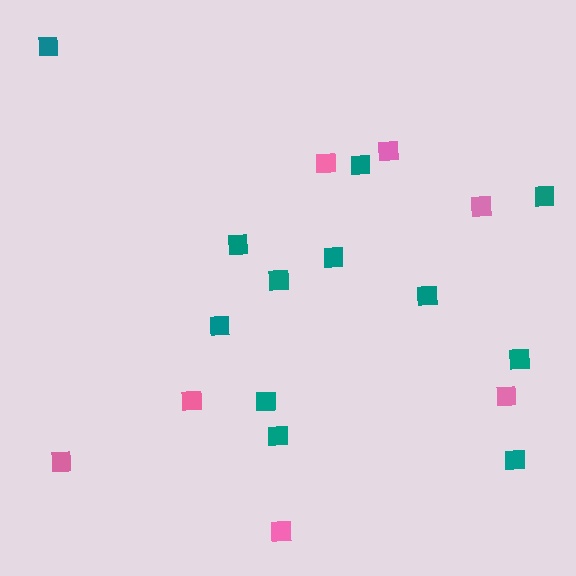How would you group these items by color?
There are 2 groups: one group of pink squares (7) and one group of teal squares (12).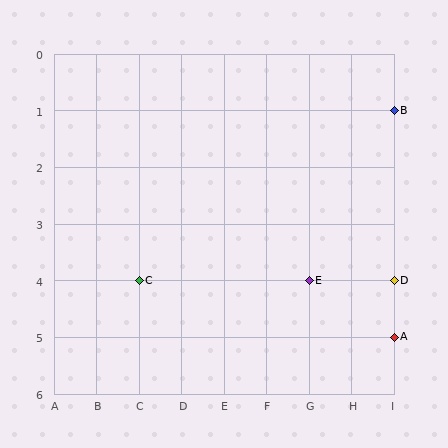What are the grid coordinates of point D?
Point D is at grid coordinates (I, 4).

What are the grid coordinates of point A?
Point A is at grid coordinates (I, 5).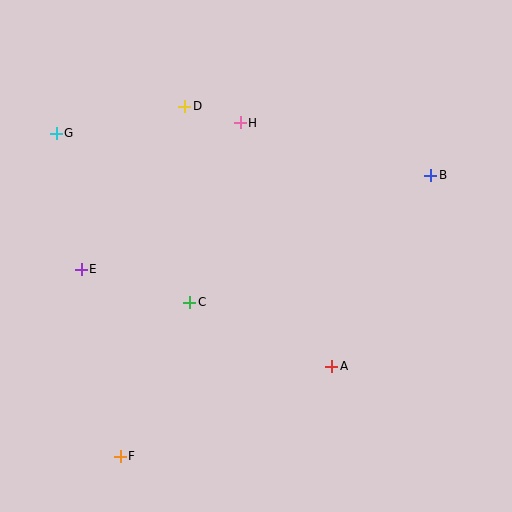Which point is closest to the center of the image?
Point C at (190, 302) is closest to the center.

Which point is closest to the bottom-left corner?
Point F is closest to the bottom-left corner.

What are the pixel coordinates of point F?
Point F is at (120, 456).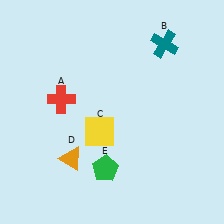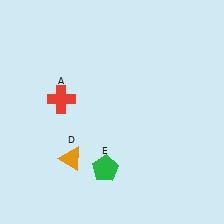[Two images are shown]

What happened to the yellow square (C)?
The yellow square (C) was removed in Image 2. It was in the bottom-left area of Image 1.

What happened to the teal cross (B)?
The teal cross (B) was removed in Image 2. It was in the top-right area of Image 1.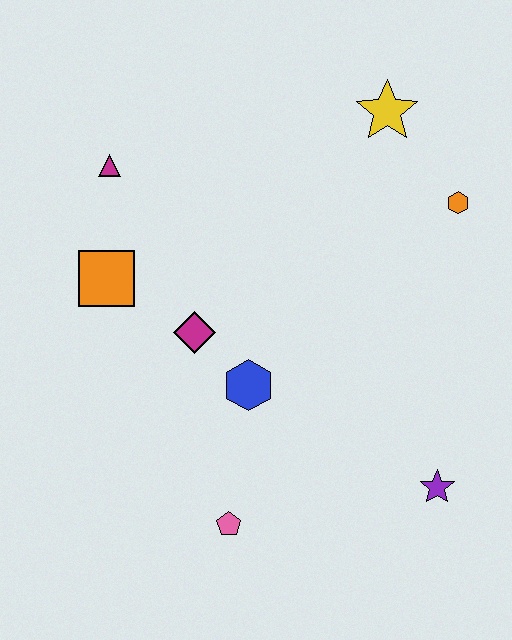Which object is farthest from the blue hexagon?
The yellow star is farthest from the blue hexagon.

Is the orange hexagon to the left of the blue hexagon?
No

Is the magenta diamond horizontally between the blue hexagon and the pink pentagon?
No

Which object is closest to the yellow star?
The orange hexagon is closest to the yellow star.